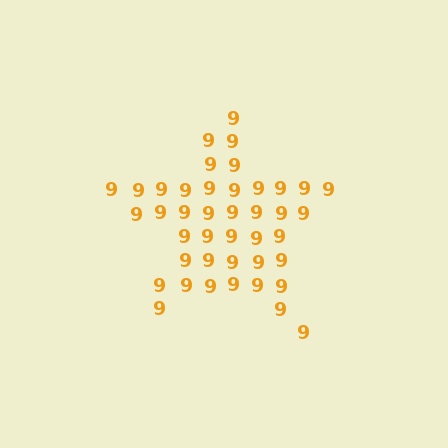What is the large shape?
The large shape is a star.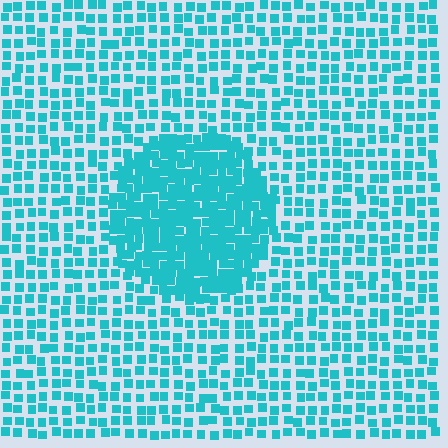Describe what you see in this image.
The image contains small cyan elements arranged at two different densities. A circle-shaped region is visible where the elements are more densely packed than the surrounding area.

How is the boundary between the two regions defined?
The boundary is defined by a change in element density (approximately 2.1x ratio). All elements are the same color, size, and shape.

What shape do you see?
I see a circle.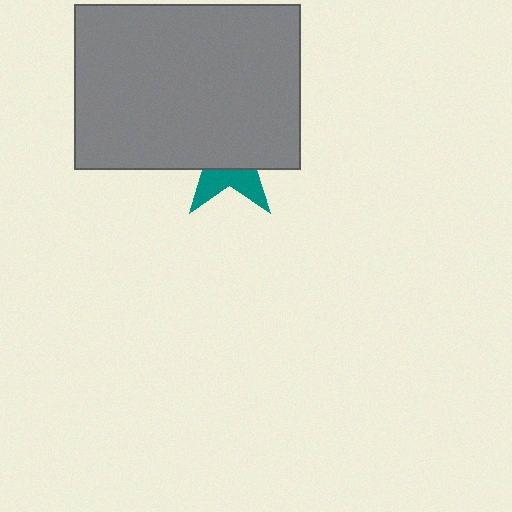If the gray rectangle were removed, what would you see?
You would see the complete teal star.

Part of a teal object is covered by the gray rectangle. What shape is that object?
It is a star.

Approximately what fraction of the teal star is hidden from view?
Roughly 67% of the teal star is hidden behind the gray rectangle.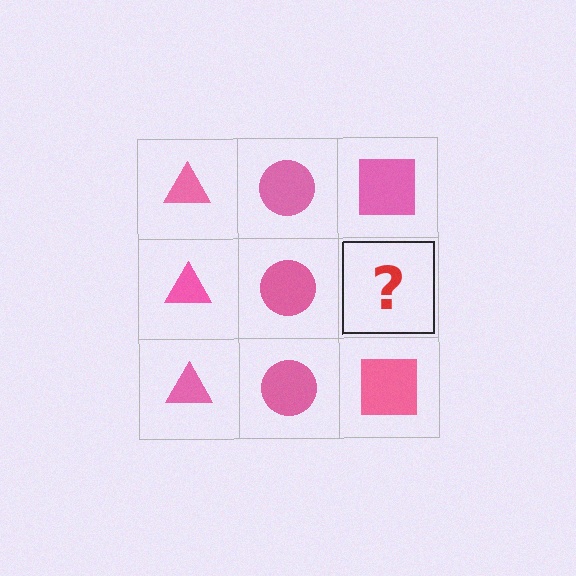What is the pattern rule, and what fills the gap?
The rule is that each column has a consistent shape. The gap should be filled with a pink square.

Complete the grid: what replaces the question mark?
The question mark should be replaced with a pink square.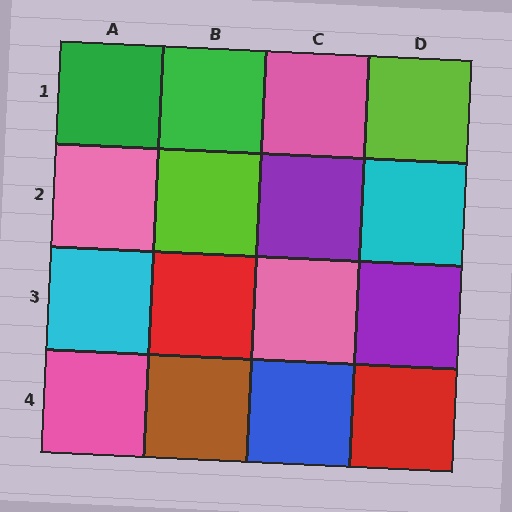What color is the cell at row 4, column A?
Pink.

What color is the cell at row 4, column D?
Red.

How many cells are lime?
2 cells are lime.